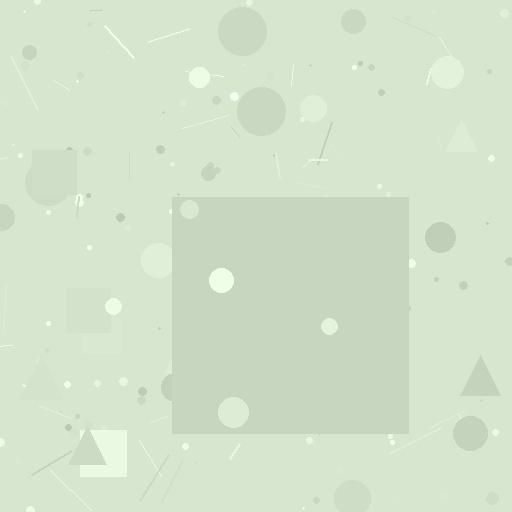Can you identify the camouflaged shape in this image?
The camouflaged shape is a square.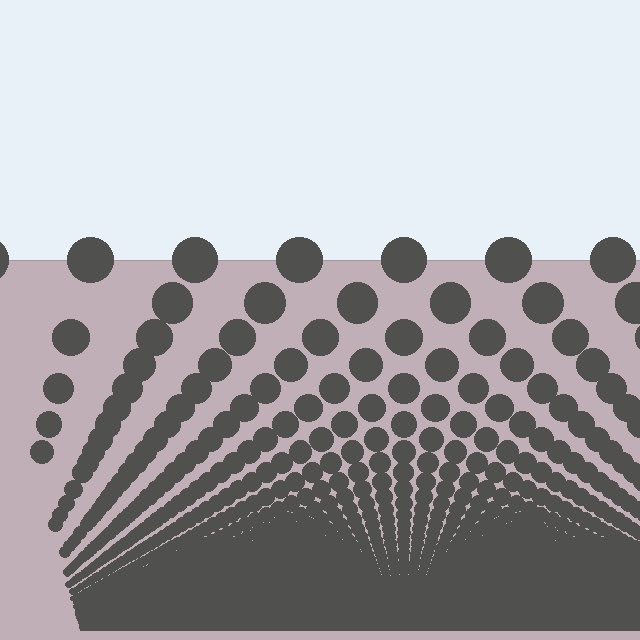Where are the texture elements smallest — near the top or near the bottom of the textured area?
Near the bottom.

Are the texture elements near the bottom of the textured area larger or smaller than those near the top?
Smaller. The gradient is inverted — elements near the bottom are smaller and denser.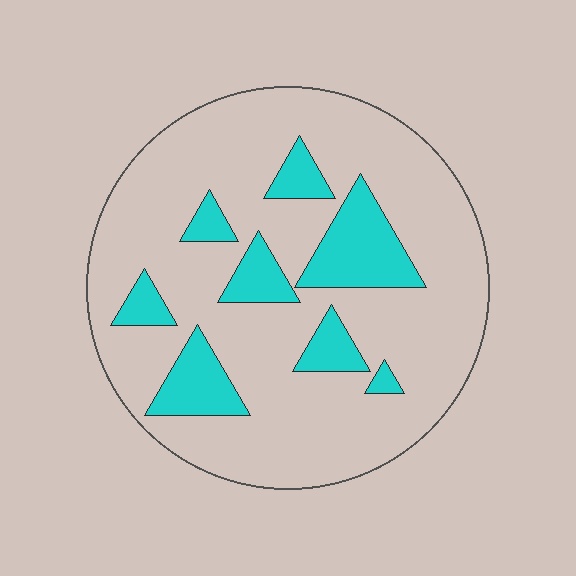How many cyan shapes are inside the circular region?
8.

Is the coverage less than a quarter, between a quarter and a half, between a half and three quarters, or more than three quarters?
Less than a quarter.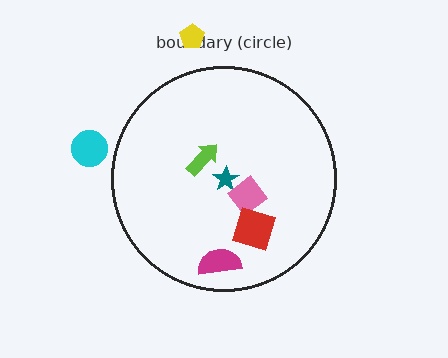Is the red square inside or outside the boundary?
Inside.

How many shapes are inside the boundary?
5 inside, 2 outside.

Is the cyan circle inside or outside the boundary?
Outside.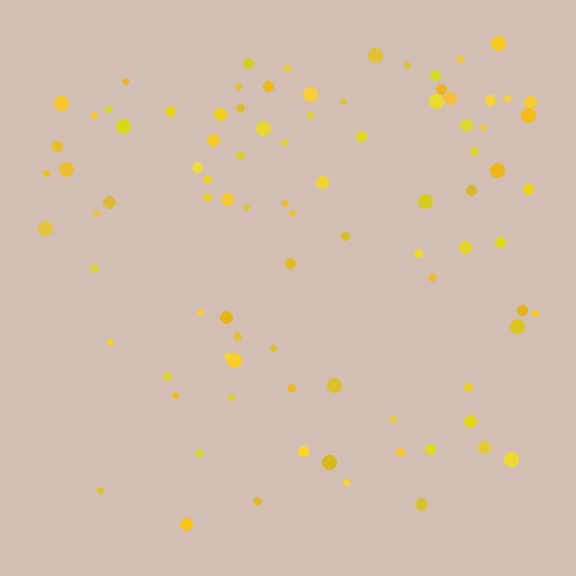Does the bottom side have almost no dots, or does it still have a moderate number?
Still a moderate number, just noticeably fewer than the top.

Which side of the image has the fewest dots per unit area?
The bottom.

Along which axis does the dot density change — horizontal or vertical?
Vertical.